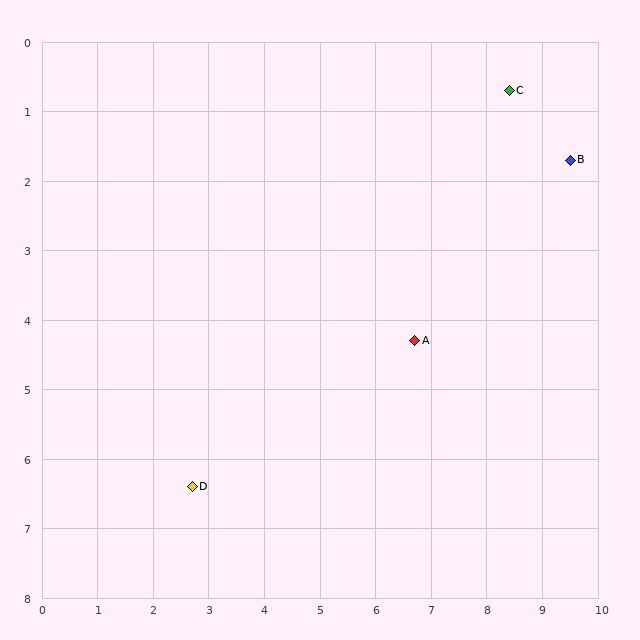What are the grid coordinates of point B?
Point B is at approximately (9.5, 1.7).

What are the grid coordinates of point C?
Point C is at approximately (8.4, 0.7).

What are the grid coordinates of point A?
Point A is at approximately (6.7, 4.3).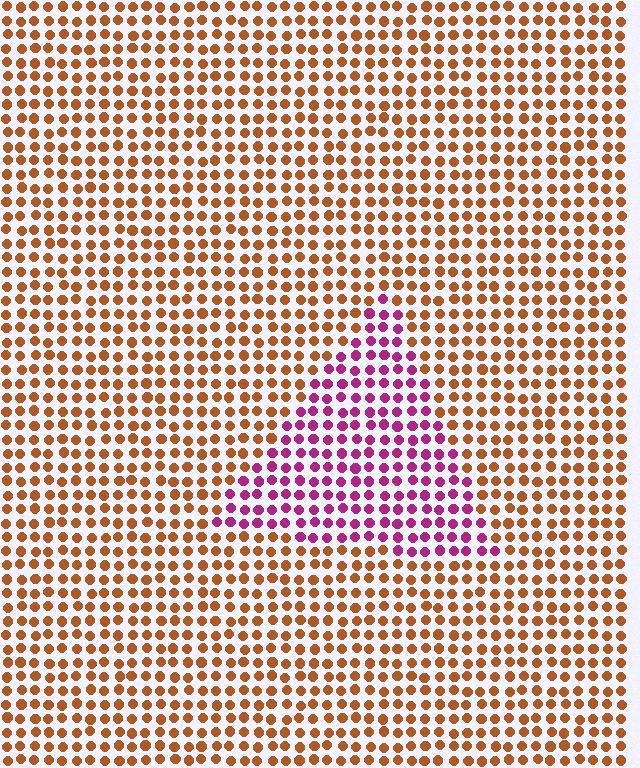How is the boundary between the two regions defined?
The boundary is defined purely by a slight shift in hue (about 66 degrees). Spacing, size, and orientation are identical on both sides.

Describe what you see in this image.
The image is filled with small brown elements in a uniform arrangement. A triangle-shaped region is visible where the elements are tinted to a slightly different hue, forming a subtle color boundary.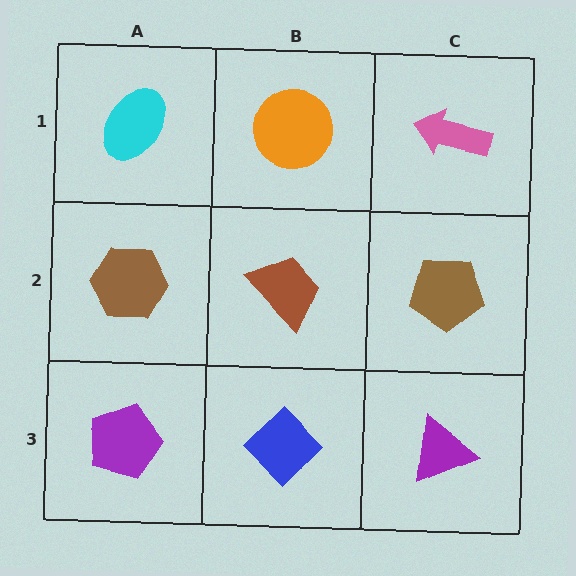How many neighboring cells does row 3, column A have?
2.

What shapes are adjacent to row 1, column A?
A brown hexagon (row 2, column A), an orange circle (row 1, column B).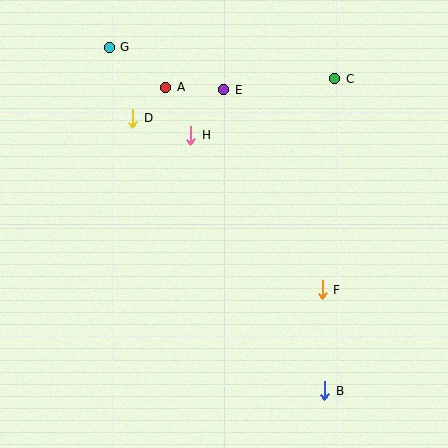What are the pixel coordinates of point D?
Point D is at (133, 118).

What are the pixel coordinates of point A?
Point A is at (166, 87).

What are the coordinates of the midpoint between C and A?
The midpoint between C and A is at (250, 83).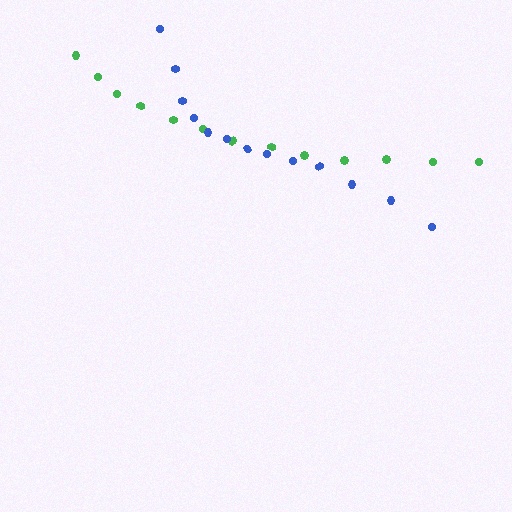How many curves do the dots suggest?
There are 2 distinct paths.